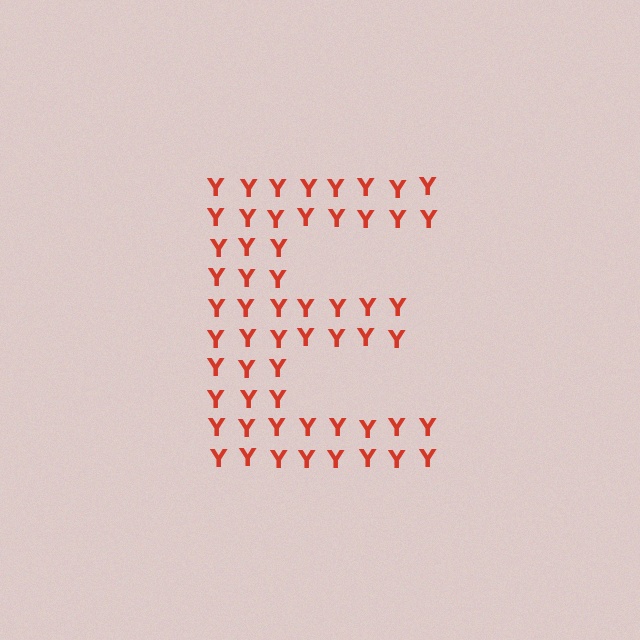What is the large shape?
The large shape is the letter E.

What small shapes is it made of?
It is made of small letter Y's.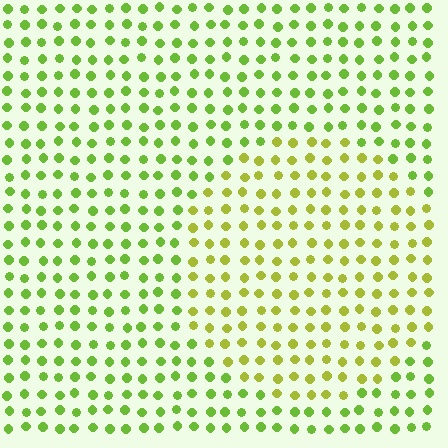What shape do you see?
I see a circle.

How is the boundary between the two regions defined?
The boundary is defined purely by a slight shift in hue (about 27 degrees). Spacing, size, and orientation are identical on both sides.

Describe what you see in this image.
The image is filled with small lime elements in a uniform arrangement. A circle-shaped region is visible where the elements are tinted to a slightly different hue, forming a subtle color boundary.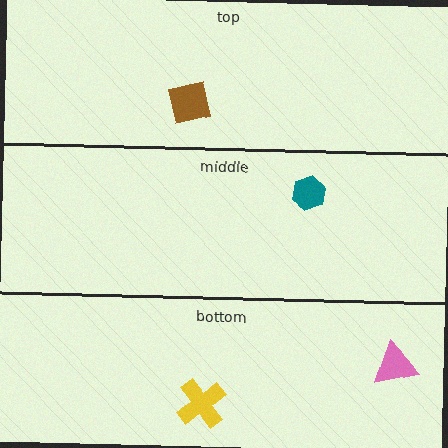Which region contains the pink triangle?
The bottom region.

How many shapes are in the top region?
1.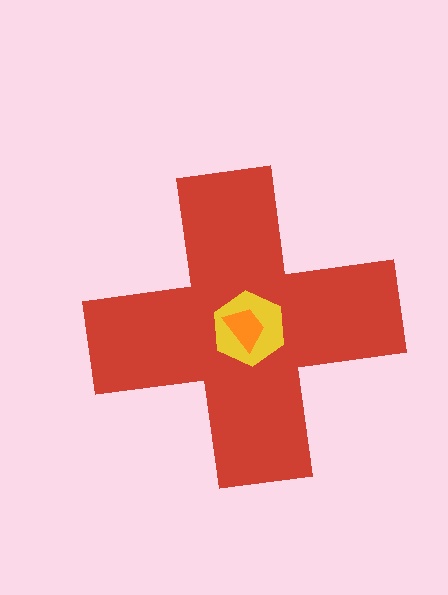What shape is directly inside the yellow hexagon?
The orange trapezoid.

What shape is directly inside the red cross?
The yellow hexagon.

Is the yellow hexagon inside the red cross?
Yes.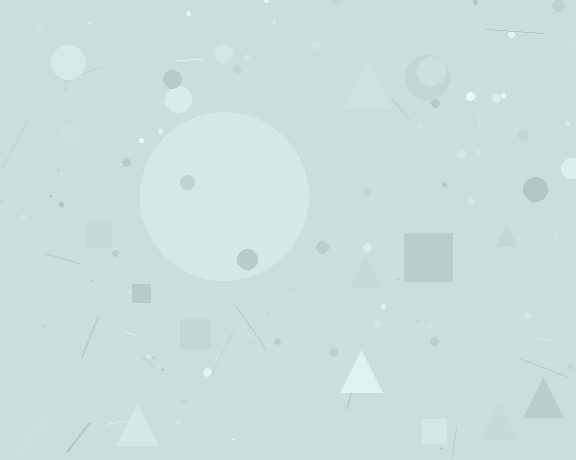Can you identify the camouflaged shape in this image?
The camouflaged shape is a circle.